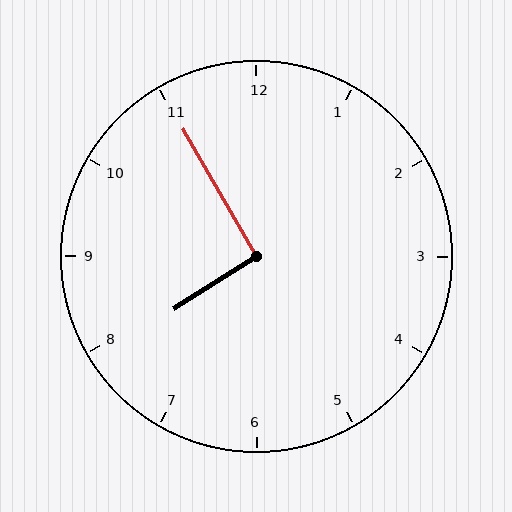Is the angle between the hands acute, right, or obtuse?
It is right.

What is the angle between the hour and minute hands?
Approximately 92 degrees.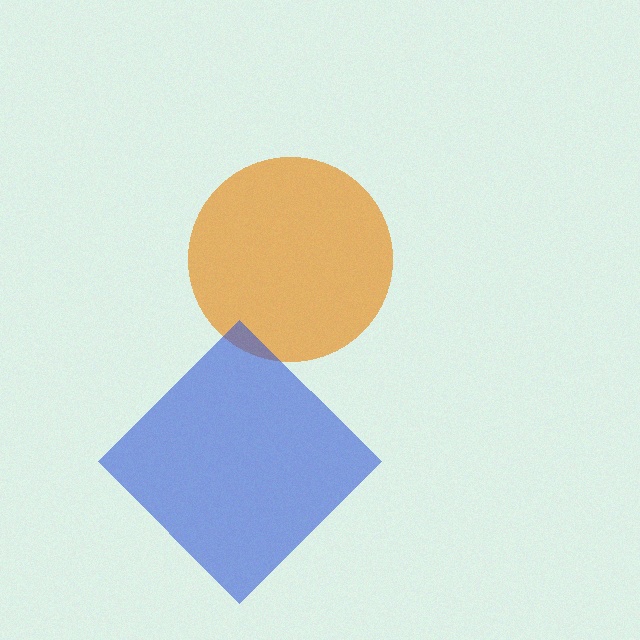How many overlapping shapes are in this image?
There are 2 overlapping shapes in the image.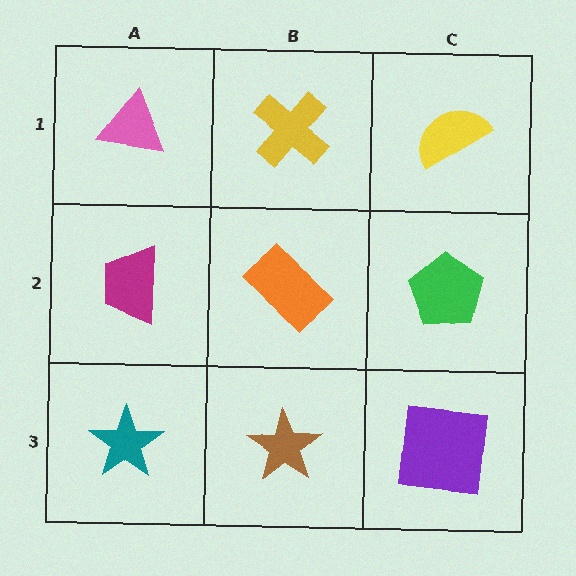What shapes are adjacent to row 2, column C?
A yellow semicircle (row 1, column C), a purple square (row 3, column C), an orange rectangle (row 2, column B).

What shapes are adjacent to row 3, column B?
An orange rectangle (row 2, column B), a teal star (row 3, column A), a purple square (row 3, column C).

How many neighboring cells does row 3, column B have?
3.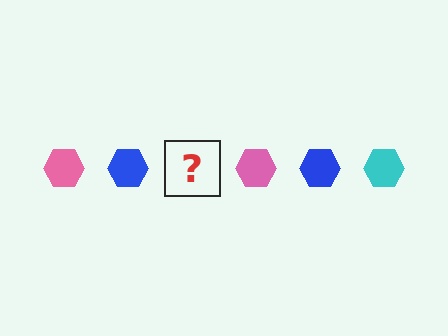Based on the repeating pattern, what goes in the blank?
The blank should be a cyan hexagon.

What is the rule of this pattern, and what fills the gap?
The rule is that the pattern cycles through pink, blue, cyan hexagons. The gap should be filled with a cyan hexagon.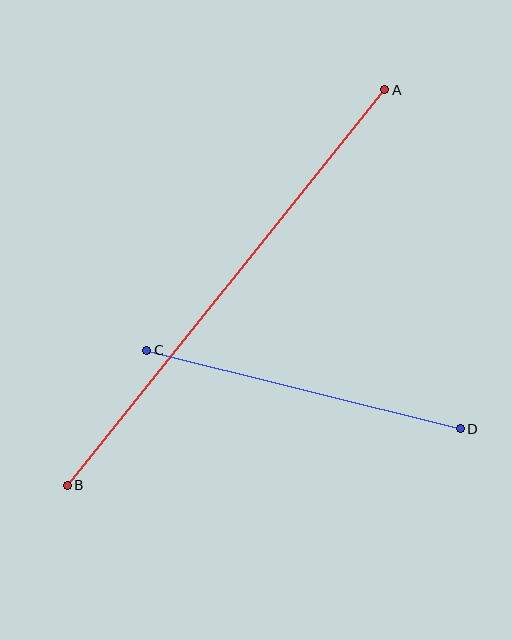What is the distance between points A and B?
The distance is approximately 507 pixels.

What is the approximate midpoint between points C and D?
The midpoint is at approximately (303, 390) pixels.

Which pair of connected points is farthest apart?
Points A and B are farthest apart.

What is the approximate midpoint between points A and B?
The midpoint is at approximately (226, 288) pixels.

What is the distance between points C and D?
The distance is approximately 323 pixels.